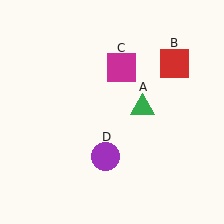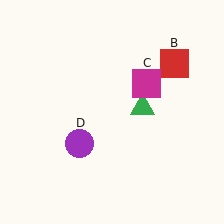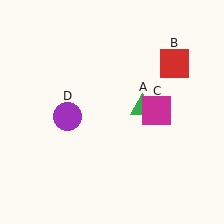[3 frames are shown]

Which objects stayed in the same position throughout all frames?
Green triangle (object A) and red square (object B) remained stationary.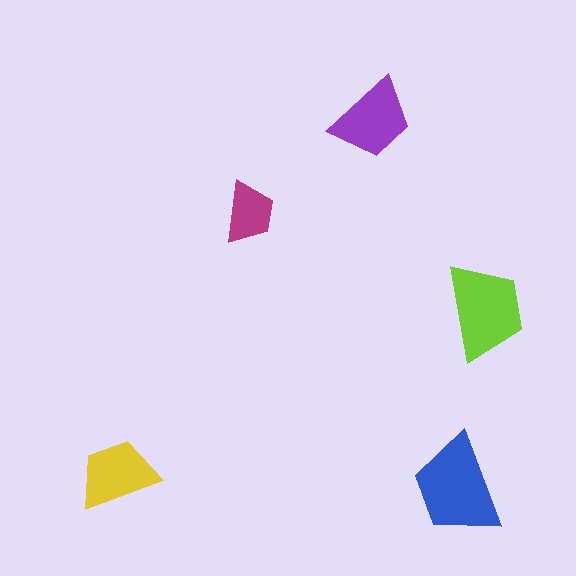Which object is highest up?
The purple trapezoid is topmost.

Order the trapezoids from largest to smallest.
the blue one, the lime one, the purple one, the yellow one, the magenta one.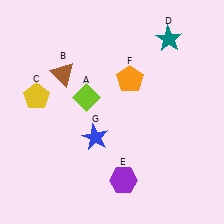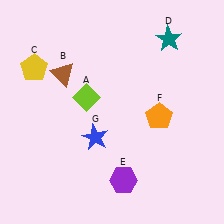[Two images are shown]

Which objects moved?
The objects that moved are: the yellow pentagon (C), the orange pentagon (F).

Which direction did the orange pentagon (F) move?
The orange pentagon (F) moved down.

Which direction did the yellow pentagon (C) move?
The yellow pentagon (C) moved up.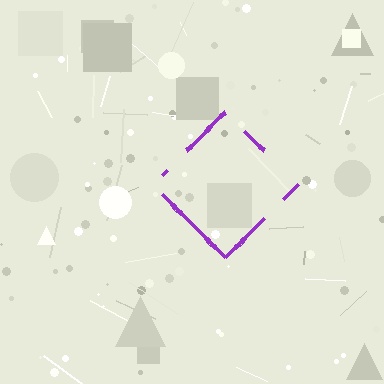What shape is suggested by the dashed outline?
The dashed outline suggests a diamond.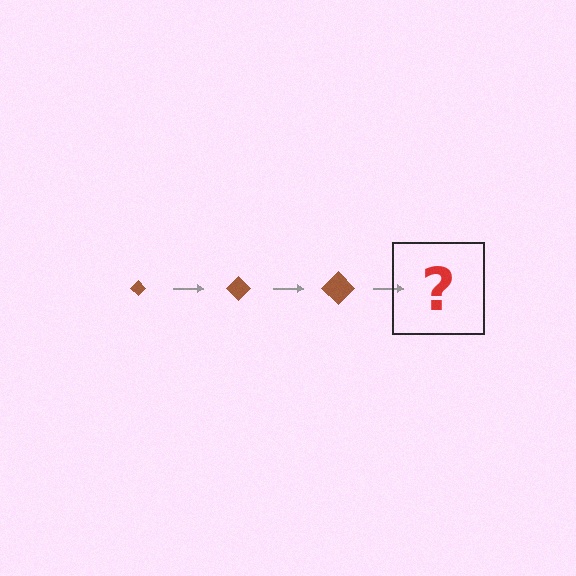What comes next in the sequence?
The next element should be a brown diamond, larger than the previous one.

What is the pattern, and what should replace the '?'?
The pattern is that the diamond gets progressively larger each step. The '?' should be a brown diamond, larger than the previous one.